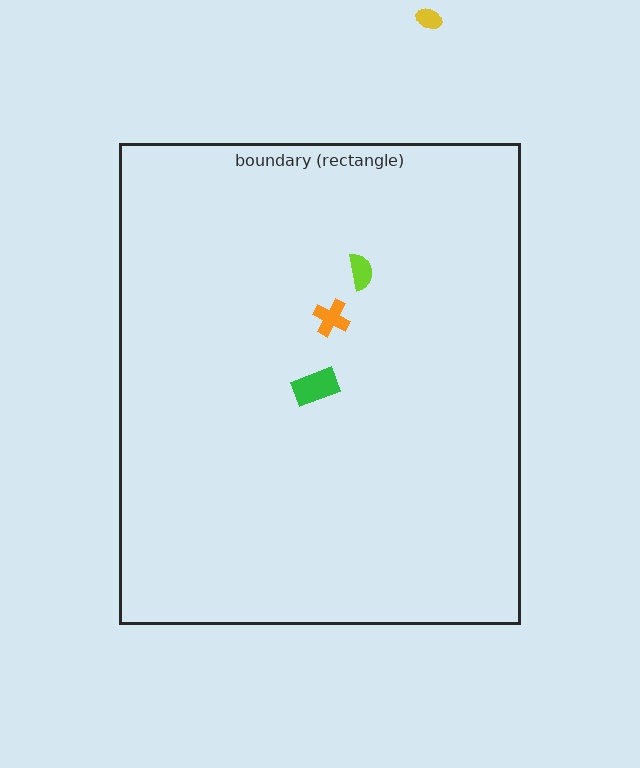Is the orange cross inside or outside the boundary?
Inside.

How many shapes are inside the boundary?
3 inside, 1 outside.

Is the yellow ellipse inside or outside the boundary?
Outside.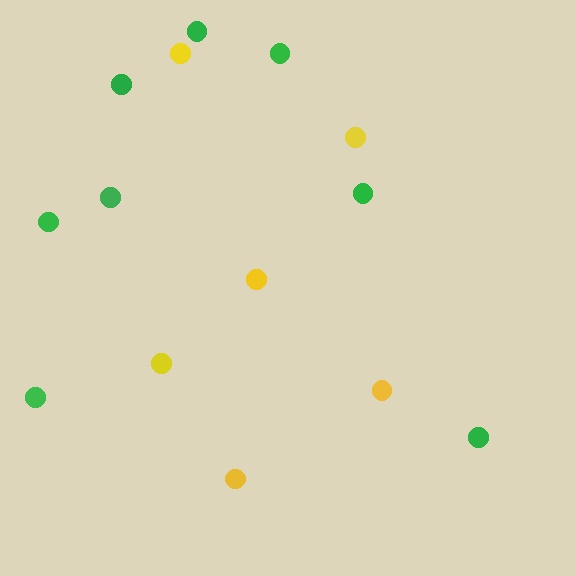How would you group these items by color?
There are 2 groups: one group of green circles (8) and one group of yellow circles (6).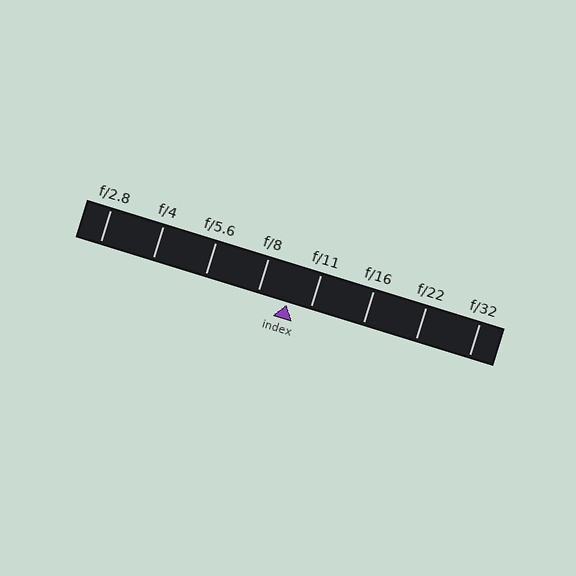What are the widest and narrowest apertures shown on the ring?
The widest aperture shown is f/2.8 and the narrowest is f/32.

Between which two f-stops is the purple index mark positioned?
The index mark is between f/8 and f/11.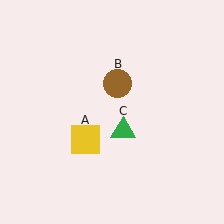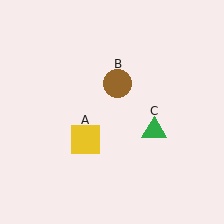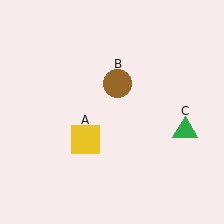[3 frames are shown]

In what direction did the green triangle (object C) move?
The green triangle (object C) moved right.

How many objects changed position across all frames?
1 object changed position: green triangle (object C).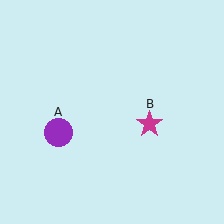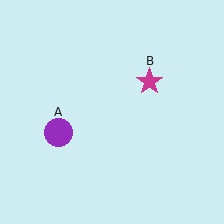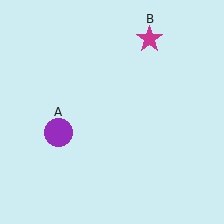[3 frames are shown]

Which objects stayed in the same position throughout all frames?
Purple circle (object A) remained stationary.